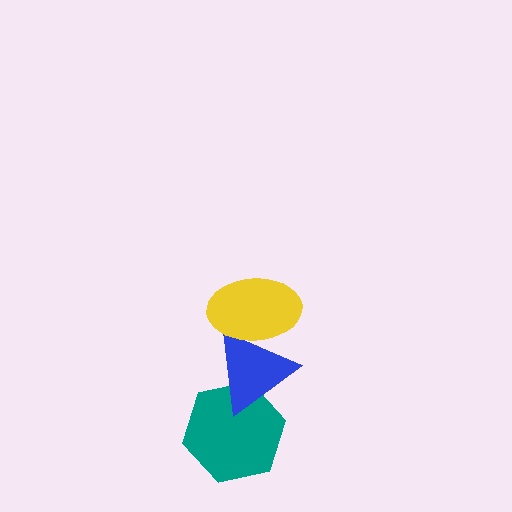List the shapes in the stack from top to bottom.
From top to bottom: the yellow ellipse, the blue triangle, the teal hexagon.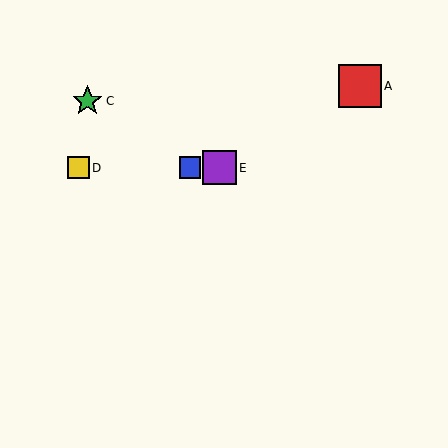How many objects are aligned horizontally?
3 objects (B, D, E) are aligned horizontally.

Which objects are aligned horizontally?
Objects B, D, E are aligned horizontally.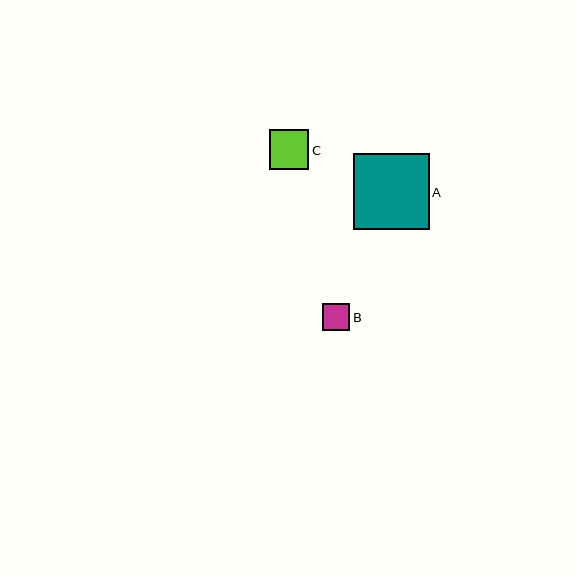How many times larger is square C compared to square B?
Square C is approximately 1.4 times the size of square B.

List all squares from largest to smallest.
From largest to smallest: A, C, B.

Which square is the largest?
Square A is the largest with a size of approximately 76 pixels.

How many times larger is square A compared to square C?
Square A is approximately 1.9 times the size of square C.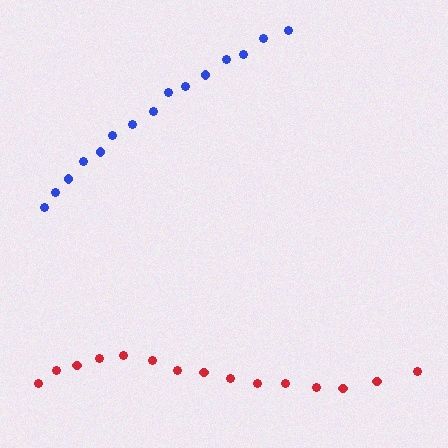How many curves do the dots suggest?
There are 2 distinct paths.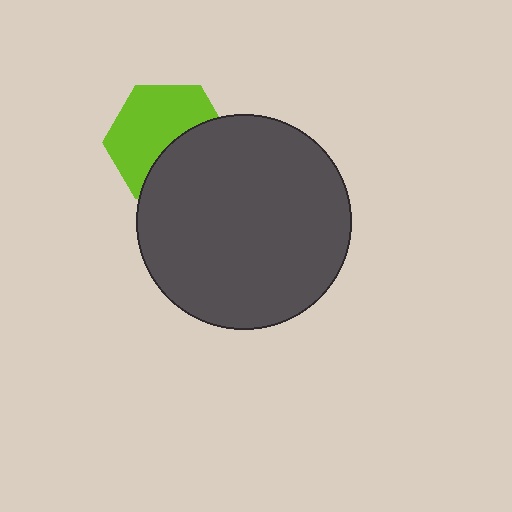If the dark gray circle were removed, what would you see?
You would see the complete lime hexagon.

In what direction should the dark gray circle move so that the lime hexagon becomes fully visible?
The dark gray circle should move toward the lower-right. That is the shortest direction to clear the overlap and leave the lime hexagon fully visible.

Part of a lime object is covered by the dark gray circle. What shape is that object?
It is a hexagon.